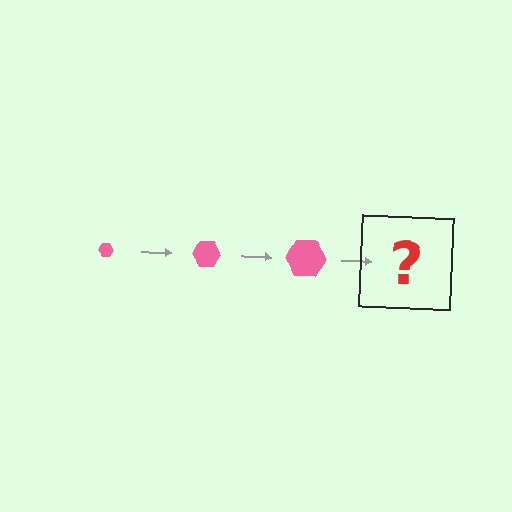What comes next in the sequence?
The next element should be a pink hexagon, larger than the previous one.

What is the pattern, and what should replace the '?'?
The pattern is that the hexagon gets progressively larger each step. The '?' should be a pink hexagon, larger than the previous one.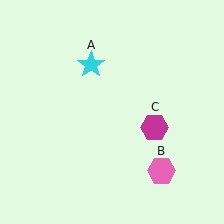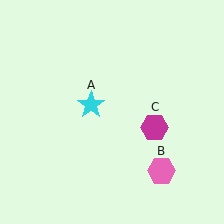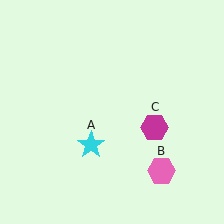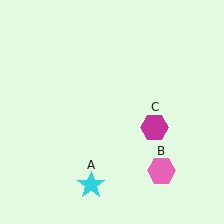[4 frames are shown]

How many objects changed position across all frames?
1 object changed position: cyan star (object A).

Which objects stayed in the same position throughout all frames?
Pink hexagon (object B) and magenta hexagon (object C) remained stationary.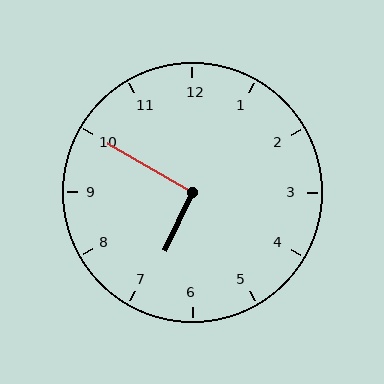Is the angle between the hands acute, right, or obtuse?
It is right.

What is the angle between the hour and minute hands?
Approximately 95 degrees.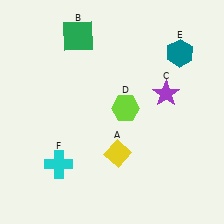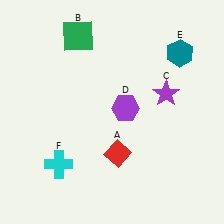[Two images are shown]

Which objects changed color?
A changed from yellow to red. D changed from lime to purple.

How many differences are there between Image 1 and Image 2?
There are 2 differences between the two images.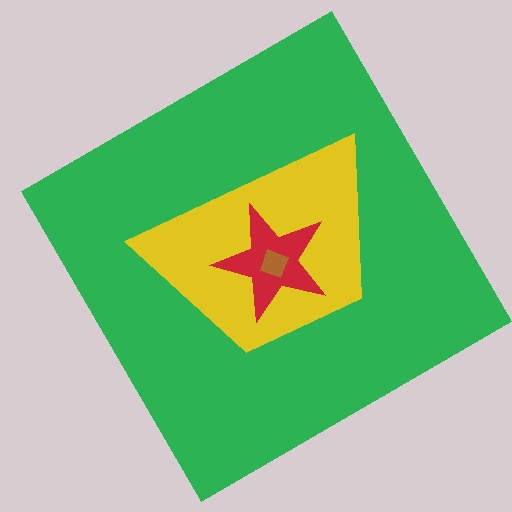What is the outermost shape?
The green diamond.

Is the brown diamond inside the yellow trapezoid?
Yes.